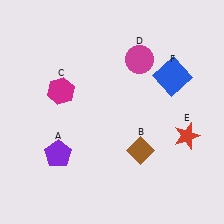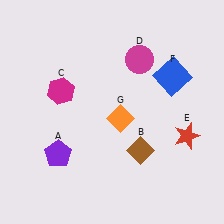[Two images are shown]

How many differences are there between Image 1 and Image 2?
There is 1 difference between the two images.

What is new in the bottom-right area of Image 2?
An orange diamond (G) was added in the bottom-right area of Image 2.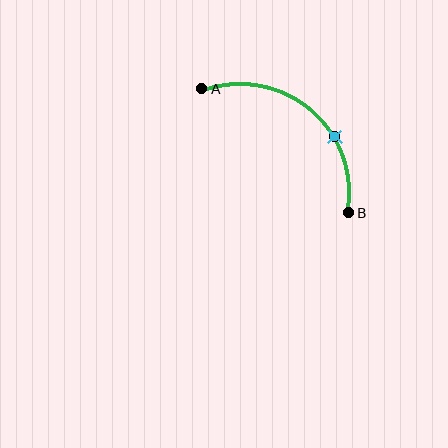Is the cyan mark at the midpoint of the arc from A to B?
No. The cyan mark lies on the arc but is closer to endpoint B. The arc midpoint would be at the point on the curve equidistant along the arc from both A and B.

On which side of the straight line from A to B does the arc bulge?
The arc bulges above and to the right of the straight line connecting A and B.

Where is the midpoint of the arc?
The arc midpoint is the point on the curve farthest from the straight line joining A and B. It sits above and to the right of that line.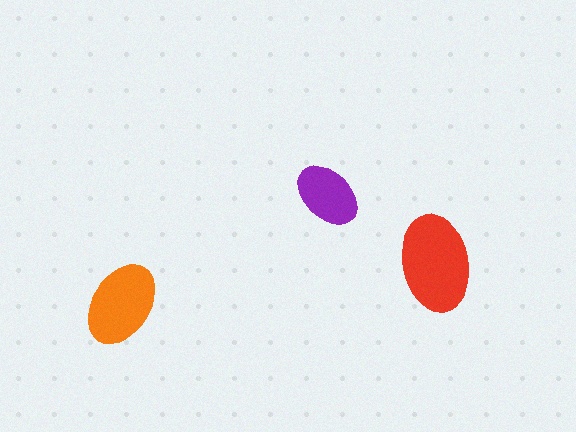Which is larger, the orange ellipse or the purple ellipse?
The orange one.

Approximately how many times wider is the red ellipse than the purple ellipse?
About 1.5 times wider.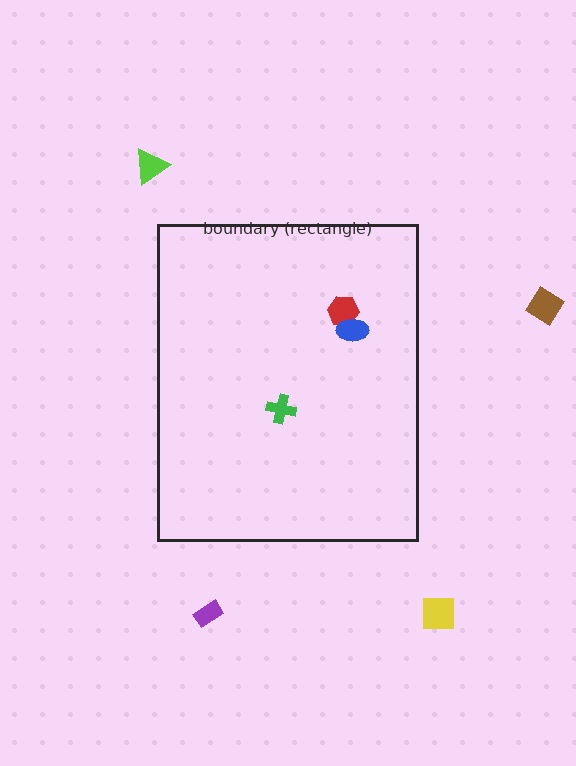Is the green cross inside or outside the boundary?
Inside.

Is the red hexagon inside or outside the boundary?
Inside.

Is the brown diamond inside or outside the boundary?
Outside.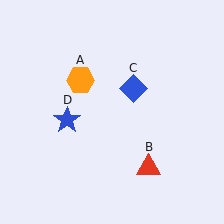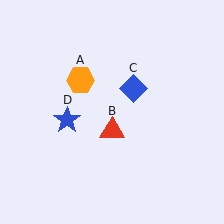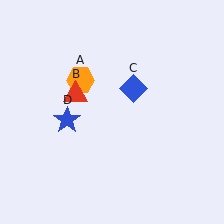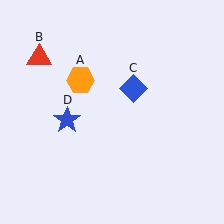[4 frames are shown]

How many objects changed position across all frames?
1 object changed position: red triangle (object B).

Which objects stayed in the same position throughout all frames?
Orange hexagon (object A) and blue diamond (object C) and blue star (object D) remained stationary.